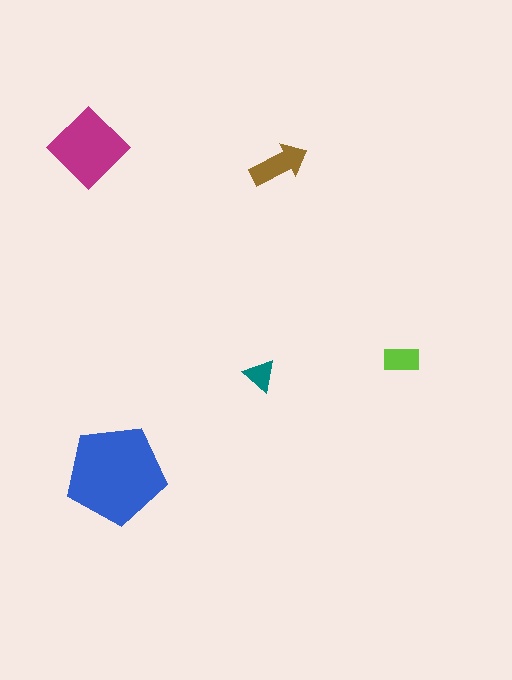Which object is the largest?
The blue pentagon.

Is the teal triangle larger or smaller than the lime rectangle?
Smaller.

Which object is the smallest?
The teal triangle.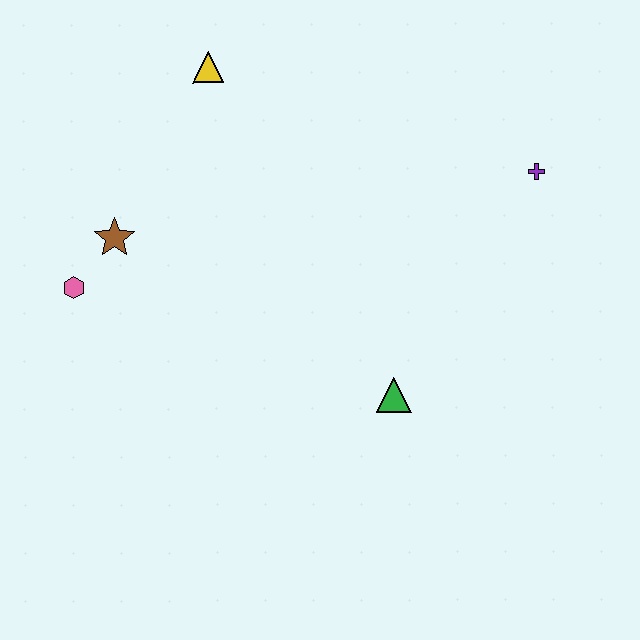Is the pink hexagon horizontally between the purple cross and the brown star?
No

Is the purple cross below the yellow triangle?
Yes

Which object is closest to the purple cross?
The green triangle is closest to the purple cross.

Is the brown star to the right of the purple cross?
No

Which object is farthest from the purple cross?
The pink hexagon is farthest from the purple cross.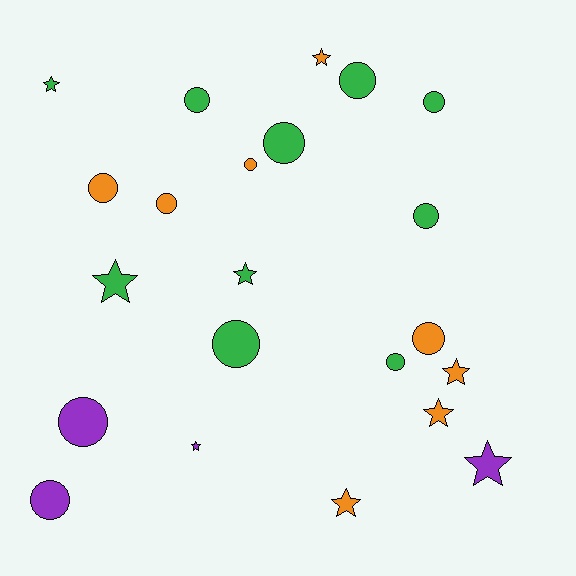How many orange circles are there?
There are 4 orange circles.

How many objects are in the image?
There are 22 objects.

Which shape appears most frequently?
Circle, with 13 objects.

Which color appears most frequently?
Green, with 10 objects.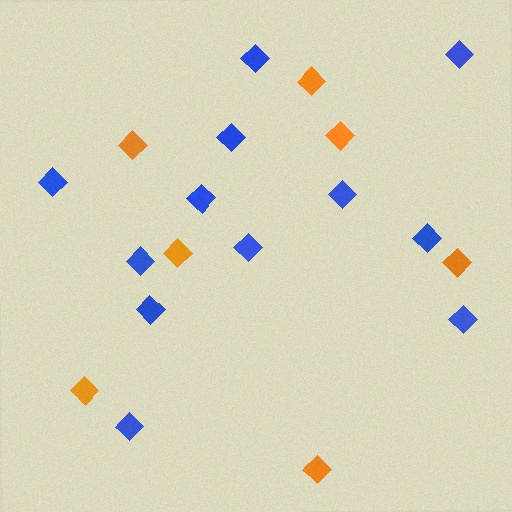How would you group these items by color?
There are 2 groups: one group of orange diamonds (7) and one group of blue diamonds (12).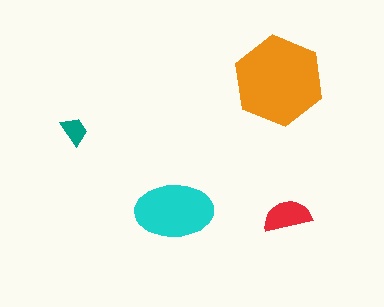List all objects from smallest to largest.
The teal trapezoid, the red semicircle, the cyan ellipse, the orange hexagon.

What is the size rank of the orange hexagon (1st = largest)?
1st.